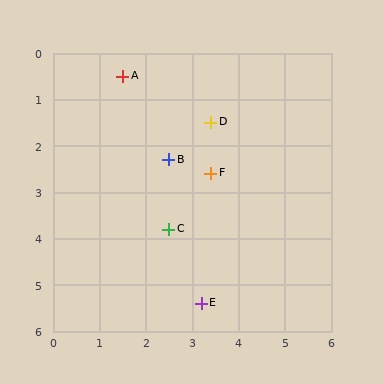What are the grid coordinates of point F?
Point F is at approximately (3.4, 2.6).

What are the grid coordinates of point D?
Point D is at approximately (3.4, 1.5).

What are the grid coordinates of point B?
Point B is at approximately (2.5, 2.3).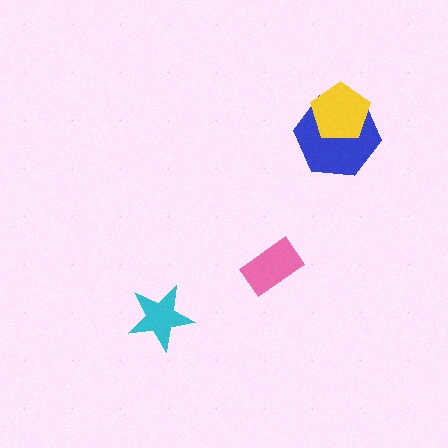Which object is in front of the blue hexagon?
The yellow pentagon is in front of the blue hexagon.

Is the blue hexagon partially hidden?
Yes, it is partially covered by another shape.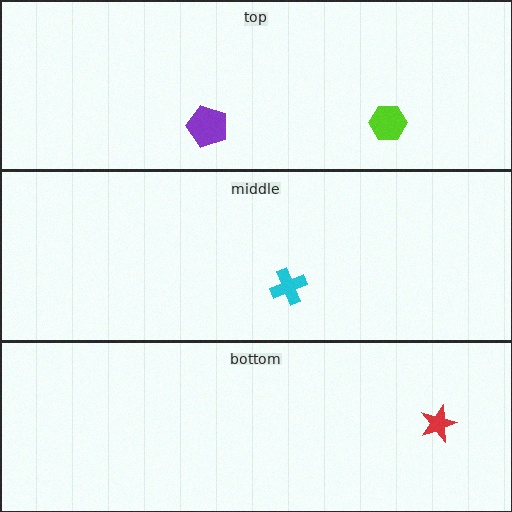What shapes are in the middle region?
The cyan cross.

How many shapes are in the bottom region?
1.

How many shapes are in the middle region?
1.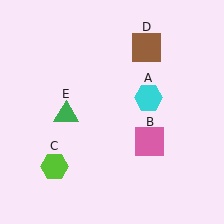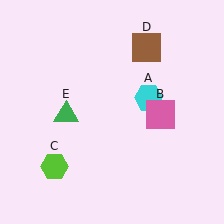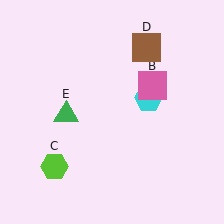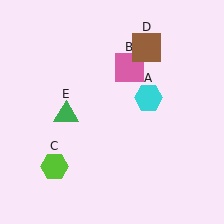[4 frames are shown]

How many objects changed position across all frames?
1 object changed position: pink square (object B).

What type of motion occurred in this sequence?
The pink square (object B) rotated counterclockwise around the center of the scene.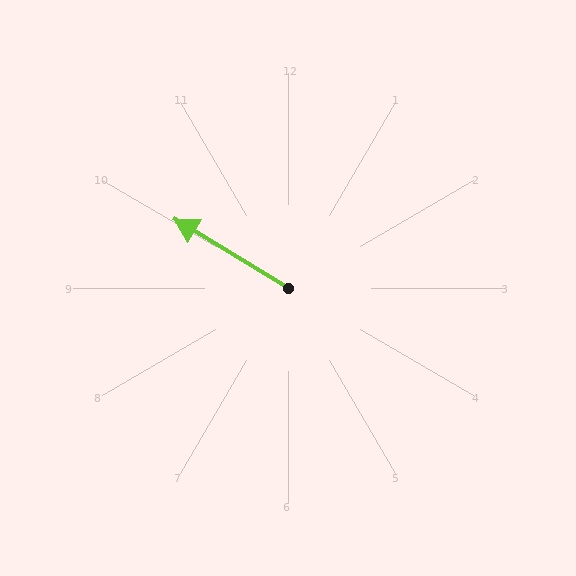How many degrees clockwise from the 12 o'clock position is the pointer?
Approximately 301 degrees.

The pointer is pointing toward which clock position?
Roughly 10 o'clock.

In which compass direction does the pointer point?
Northwest.